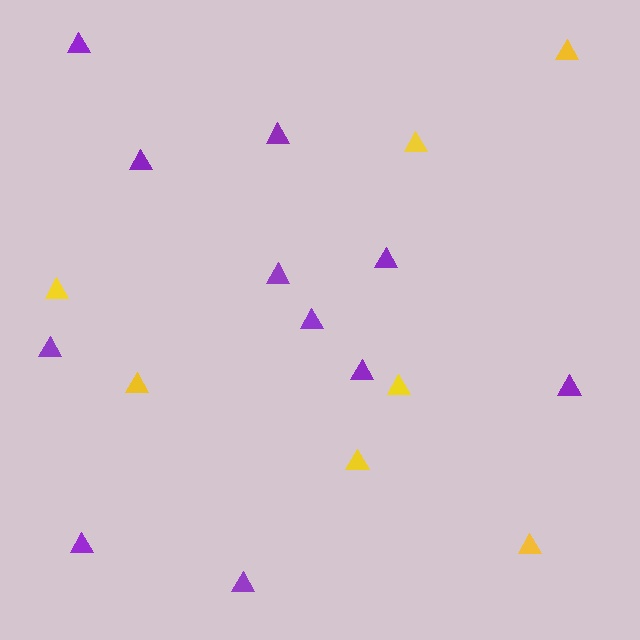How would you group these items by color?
There are 2 groups: one group of purple triangles (11) and one group of yellow triangles (7).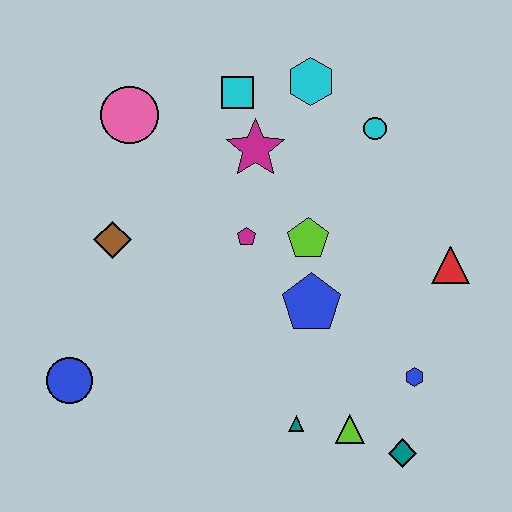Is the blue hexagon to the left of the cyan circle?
No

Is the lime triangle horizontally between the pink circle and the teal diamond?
Yes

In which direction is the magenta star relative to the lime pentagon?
The magenta star is above the lime pentagon.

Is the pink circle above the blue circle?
Yes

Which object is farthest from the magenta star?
The teal diamond is farthest from the magenta star.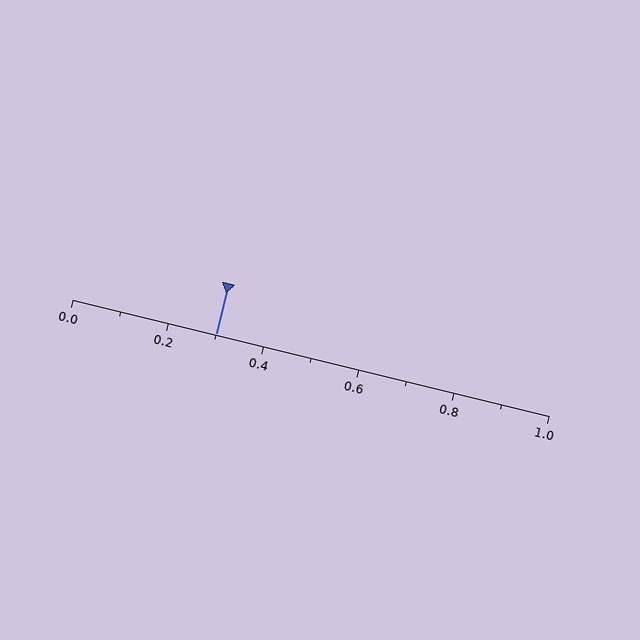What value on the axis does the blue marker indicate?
The marker indicates approximately 0.3.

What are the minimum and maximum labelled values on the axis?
The axis runs from 0.0 to 1.0.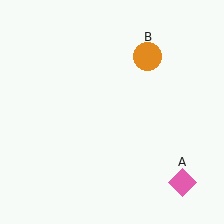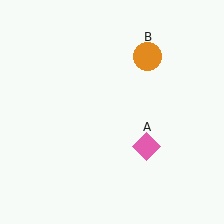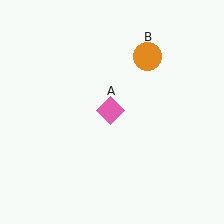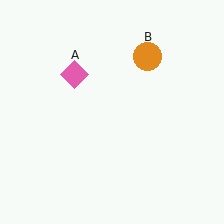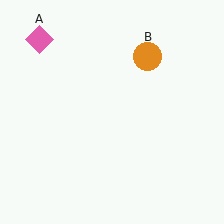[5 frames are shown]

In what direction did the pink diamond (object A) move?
The pink diamond (object A) moved up and to the left.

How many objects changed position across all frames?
1 object changed position: pink diamond (object A).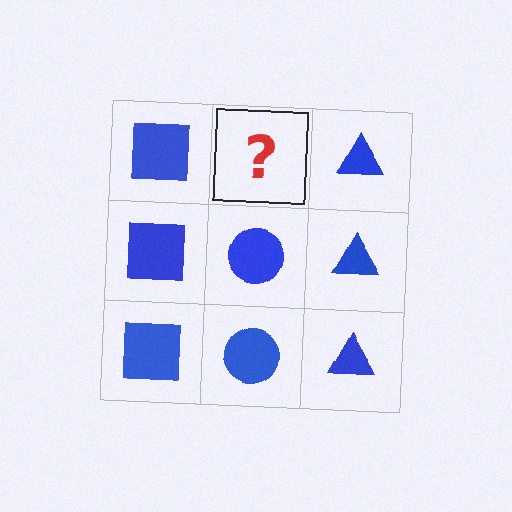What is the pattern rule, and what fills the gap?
The rule is that each column has a consistent shape. The gap should be filled with a blue circle.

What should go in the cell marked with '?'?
The missing cell should contain a blue circle.